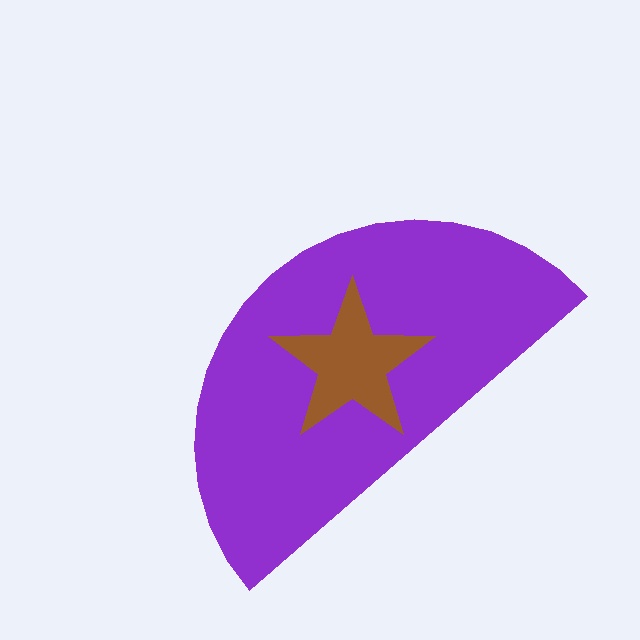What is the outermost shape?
The purple semicircle.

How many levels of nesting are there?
2.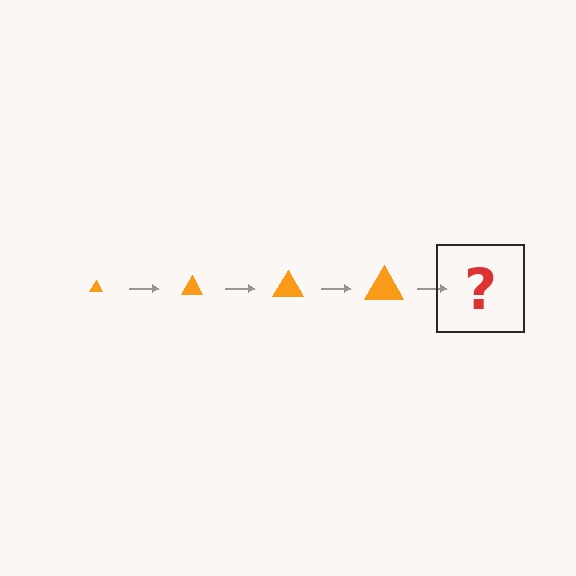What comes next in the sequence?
The next element should be an orange triangle, larger than the previous one.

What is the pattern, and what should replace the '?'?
The pattern is that the triangle gets progressively larger each step. The '?' should be an orange triangle, larger than the previous one.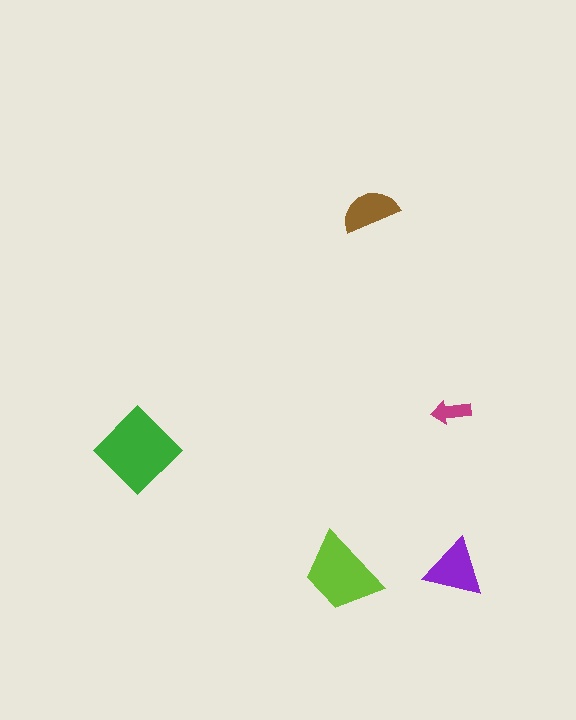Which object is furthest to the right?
The purple triangle is rightmost.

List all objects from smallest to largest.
The magenta arrow, the brown semicircle, the purple triangle, the lime trapezoid, the green diamond.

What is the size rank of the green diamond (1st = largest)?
1st.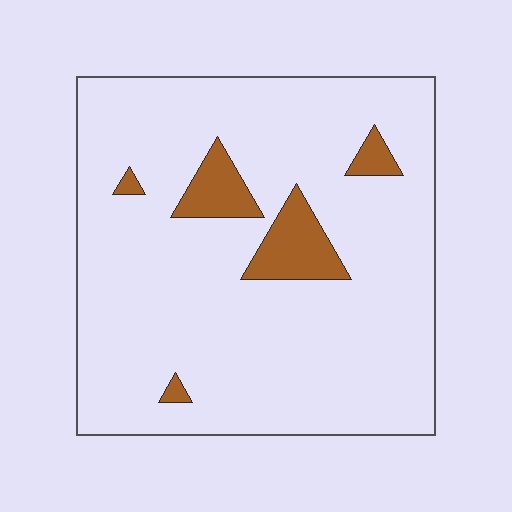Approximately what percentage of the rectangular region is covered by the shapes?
Approximately 10%.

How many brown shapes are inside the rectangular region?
5.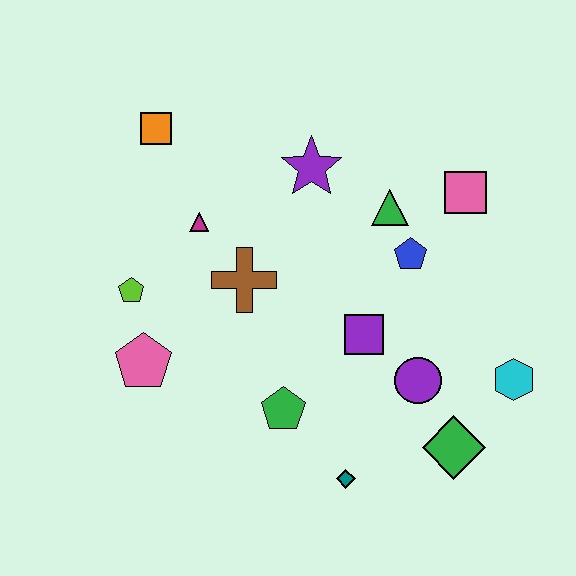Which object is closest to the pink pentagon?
The lime pentagon is closest to the pink pentagon.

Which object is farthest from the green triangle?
The pink pentagon is farthest from the green triangle.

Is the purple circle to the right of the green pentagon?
Yes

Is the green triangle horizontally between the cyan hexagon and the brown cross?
Yes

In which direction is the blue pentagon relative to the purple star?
The blue pentagon is to the right of the purple star.